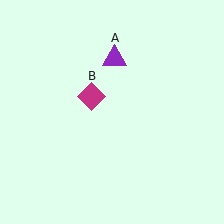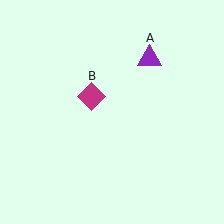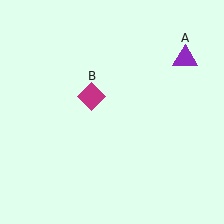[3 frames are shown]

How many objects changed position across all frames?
1 object changed position: purple triangle (object A).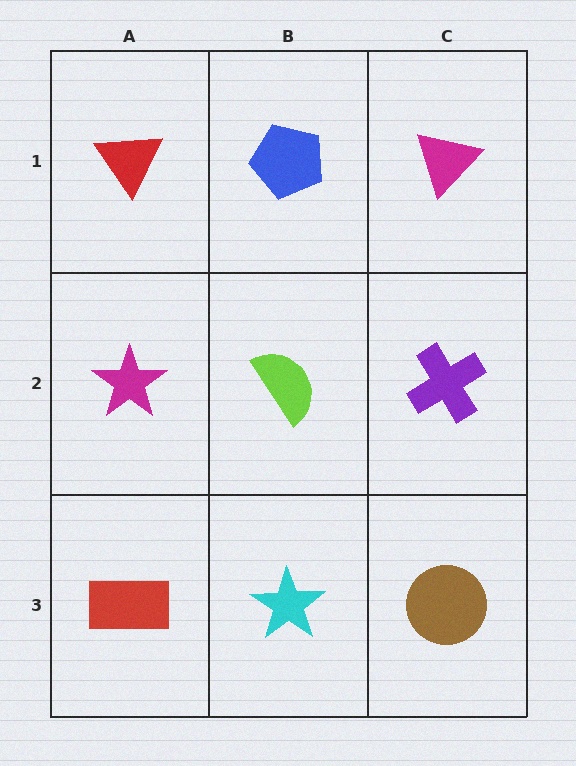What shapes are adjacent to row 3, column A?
A magenta star (row 2, column A), a cyan star (row 3, column B).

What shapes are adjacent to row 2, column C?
A magenta triangle (row 1, column C), a brown circle (row 3, column C), a lime semicircle (row 2, column B).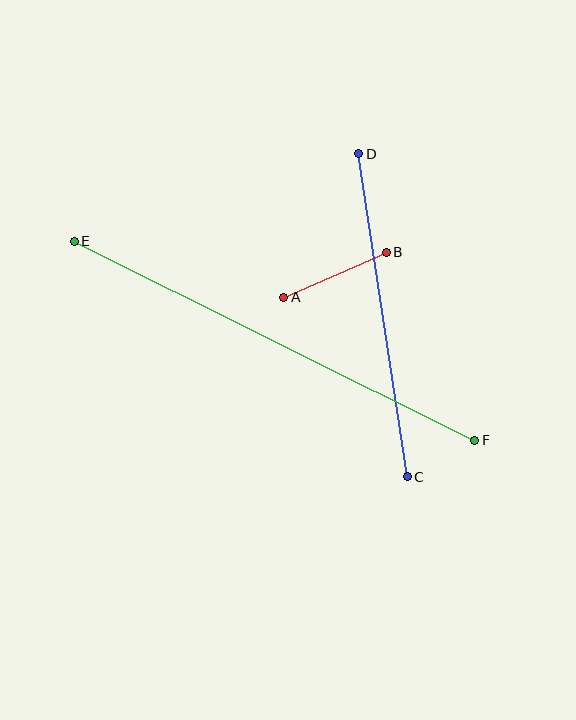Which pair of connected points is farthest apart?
Points E and F are farthest apart.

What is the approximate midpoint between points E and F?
The midpoint is at approximately (274, 341) pixels.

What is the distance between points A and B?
The distance is approximately 112 pixels.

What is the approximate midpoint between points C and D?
The midpoint is at approximately (383, 315) pixels.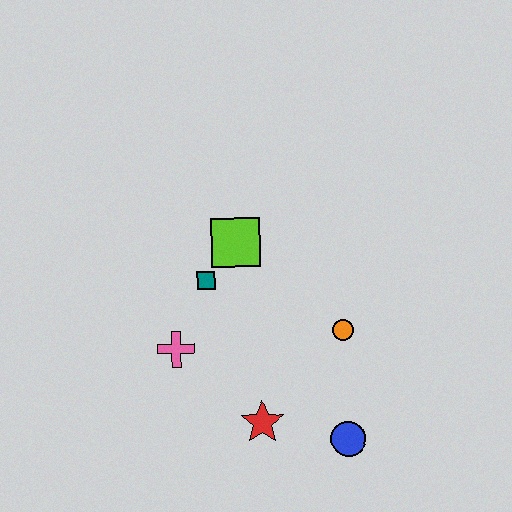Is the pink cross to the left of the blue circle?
Yes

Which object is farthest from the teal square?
The blue circle is farthest from the teal square.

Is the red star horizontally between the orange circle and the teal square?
Yes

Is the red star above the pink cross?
No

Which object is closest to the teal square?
The lime square is closest to the teal square.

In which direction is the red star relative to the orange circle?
The red star is below the orange circle.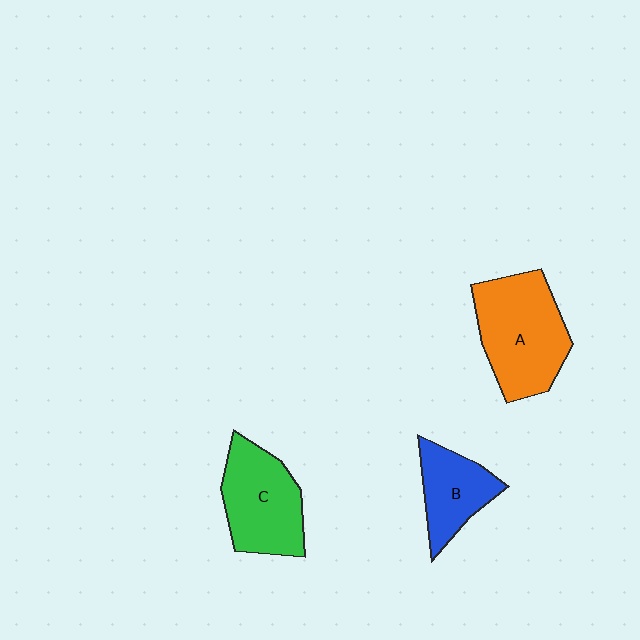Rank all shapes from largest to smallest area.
From largest to smallest: A (orange), C (green), B (blue).